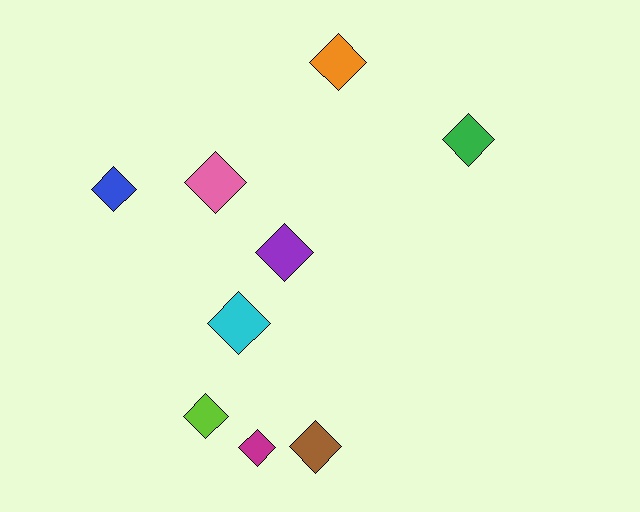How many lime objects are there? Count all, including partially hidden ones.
There is 1 lime object.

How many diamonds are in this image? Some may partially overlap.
There are 9 diamonds.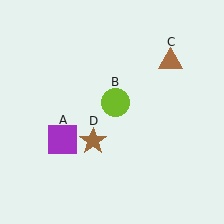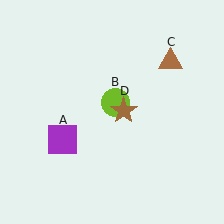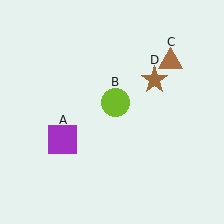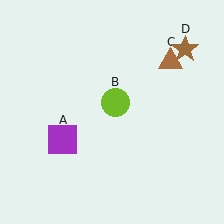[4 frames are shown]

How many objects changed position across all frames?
1 object changed position: brown star (object D).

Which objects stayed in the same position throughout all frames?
Purple square (object A) and lime circle (object B) and brown triangle (object C) remained stationary.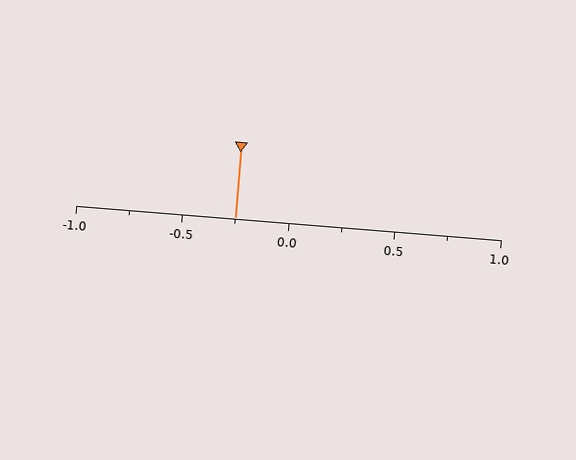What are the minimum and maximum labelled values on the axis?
The axis runs from -1.0 to 1.0.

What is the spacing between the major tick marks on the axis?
The major ticks are spaced 0.5 apart.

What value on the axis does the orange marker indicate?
The marker indicates approximately -0.25.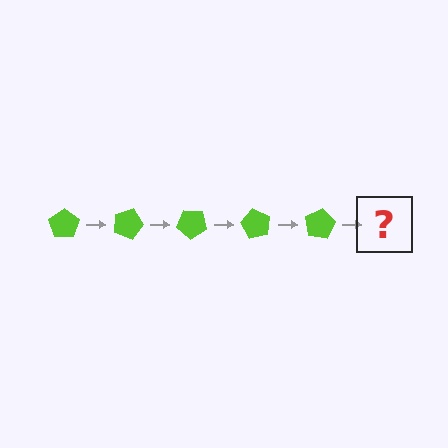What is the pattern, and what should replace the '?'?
The pattern is that the pentagon rotates 20 degrees each step. The '?' should be a lime pentagon rotated 100 degrees.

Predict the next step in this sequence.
The next step is a lime pentagon rotated 100 degrees.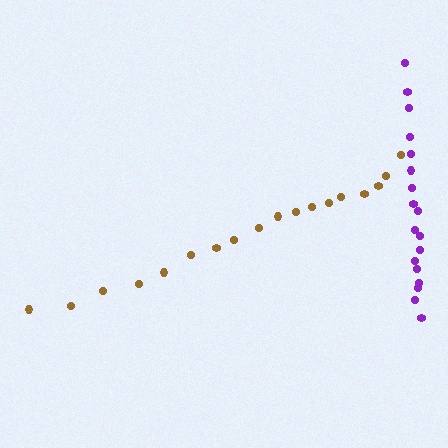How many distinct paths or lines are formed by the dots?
There are 2 distinct paths.